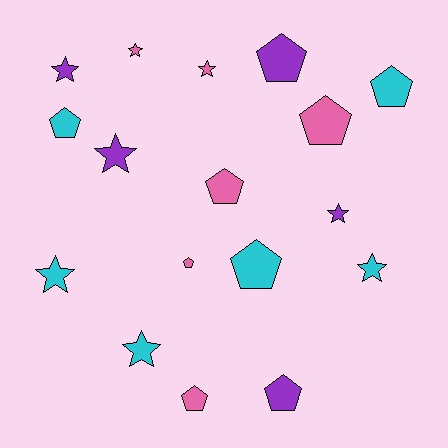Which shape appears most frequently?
Pentagon, with 9 objects.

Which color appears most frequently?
Pink, with 6 objects.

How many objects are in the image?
There are 17 objects.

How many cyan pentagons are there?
There are 3 cyan pentagons.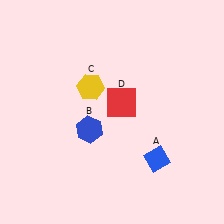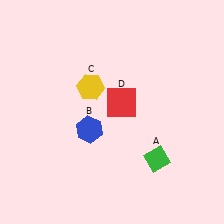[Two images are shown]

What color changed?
The diamond (A) changed from blue in Image 1 to green in Image 2.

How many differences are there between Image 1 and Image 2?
There is 1 difference between the two images.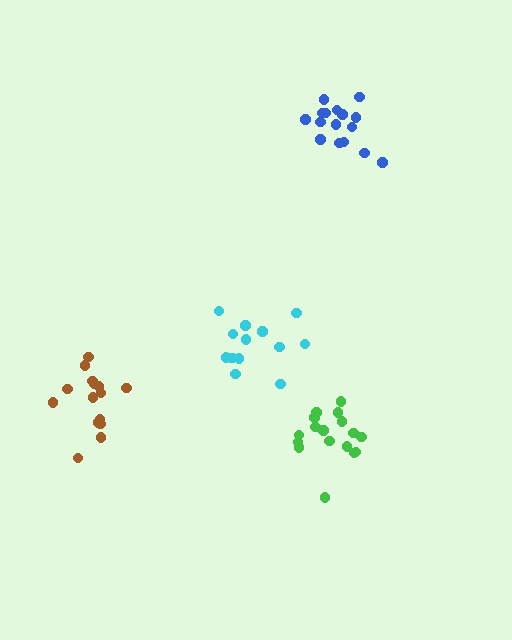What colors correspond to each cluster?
The clusters are colored: brown, blue, green, cyan.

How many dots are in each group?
Group 1: 15 dots, Group 2: 16 dots, Group 3: 17 dots, Group 4: 14 dots (62 total).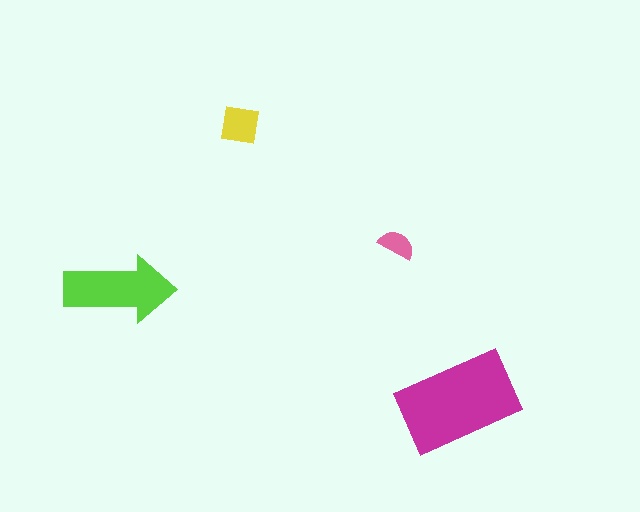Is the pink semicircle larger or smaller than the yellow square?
Smaller.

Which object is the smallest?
The pink semicircle.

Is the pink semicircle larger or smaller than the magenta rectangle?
Smaller.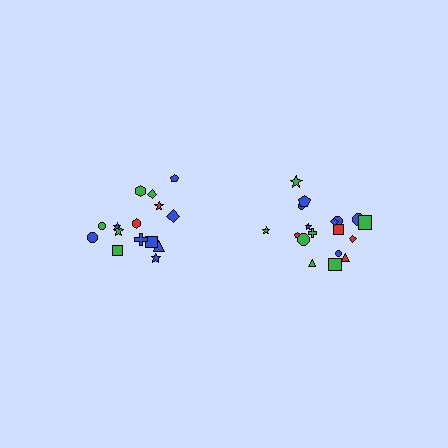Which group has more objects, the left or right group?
The right group.